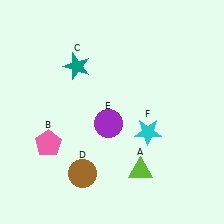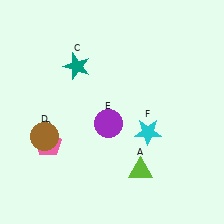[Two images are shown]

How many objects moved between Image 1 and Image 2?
1 object moved between the two images.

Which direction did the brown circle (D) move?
The brown circle (D) moved left.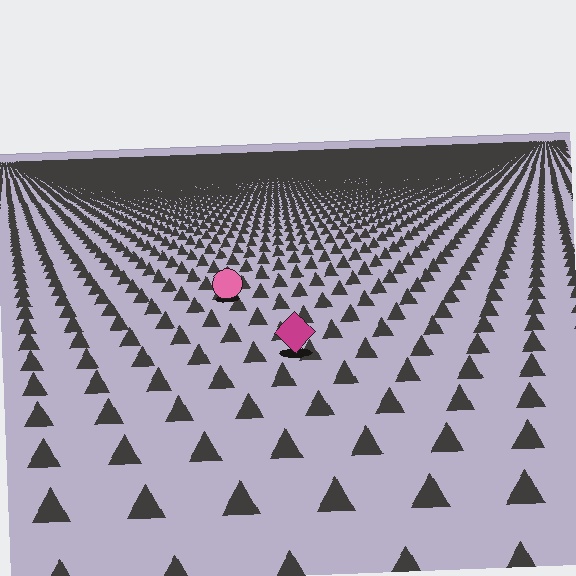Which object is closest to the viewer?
The magenta diamond is closest. The texture marks near it are larger and more spread out.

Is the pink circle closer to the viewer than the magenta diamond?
No. The magenta diamond is closer — you can tell from the texture gradient: the ground texture is coarser near it.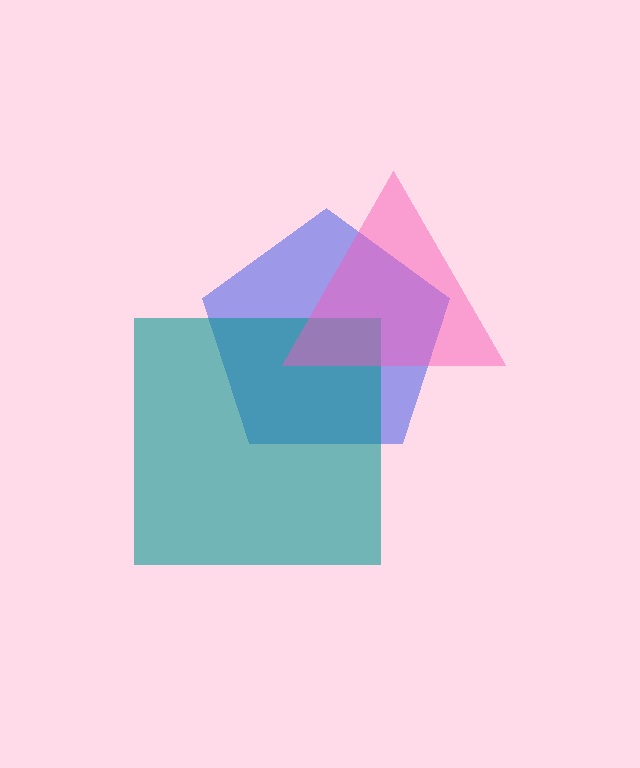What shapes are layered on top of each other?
The layered shapes are: a blue pentagon, a teal square, a pink triangle.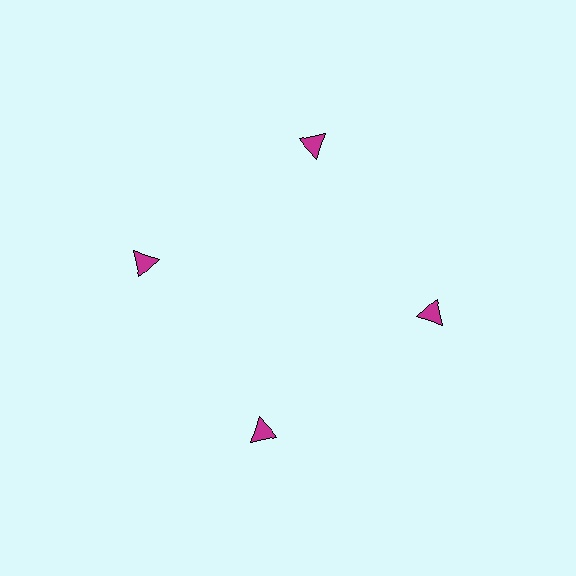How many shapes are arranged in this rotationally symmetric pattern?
There are 4 shapes, arranged in 4 groups of 1.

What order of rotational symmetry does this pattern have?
This pattern has 4-fold rotational symmetry.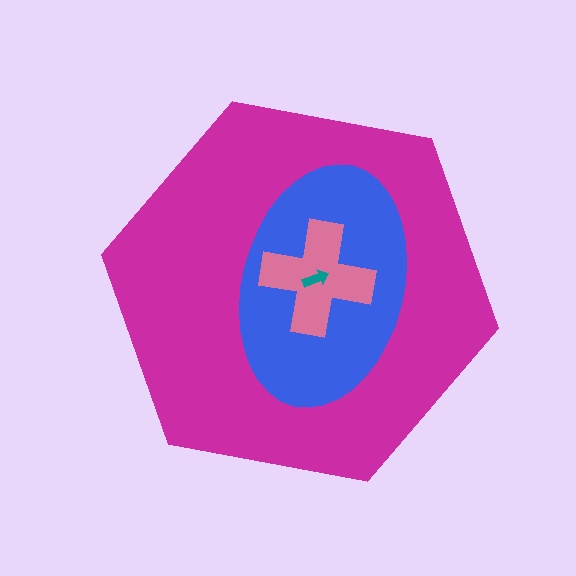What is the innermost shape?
The teal arrow.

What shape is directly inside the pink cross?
The teal arrow.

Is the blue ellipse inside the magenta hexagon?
Yes.